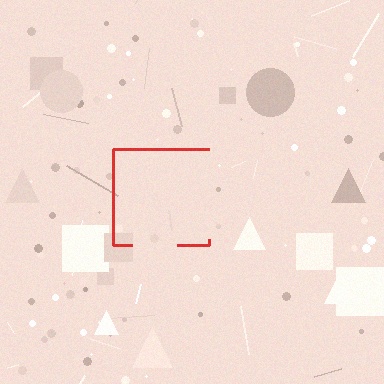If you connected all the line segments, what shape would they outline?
They would outline a square.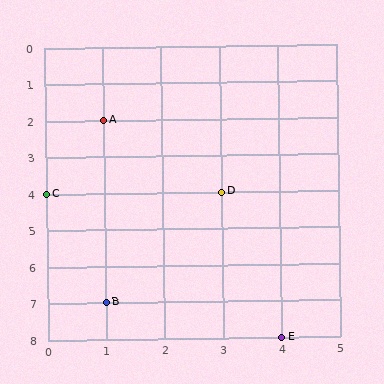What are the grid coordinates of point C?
Point C is at grid coordinates (0, 4).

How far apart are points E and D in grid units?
Points E and D are 1 column and 4 rows apart (about 4.1 grid units diagonally).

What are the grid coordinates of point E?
Point E is at grid coordinates (4, 8).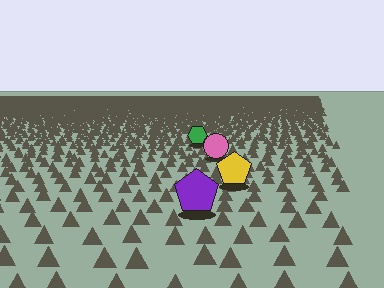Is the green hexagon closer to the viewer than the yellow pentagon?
No. The yellow pentagon is closer — you can tell from the texture gradient: the ground texture is coarser near it.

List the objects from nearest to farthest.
From nearest to farthest: the purple pentagon, the yellow pentagon, the pink circle, the green hexagon.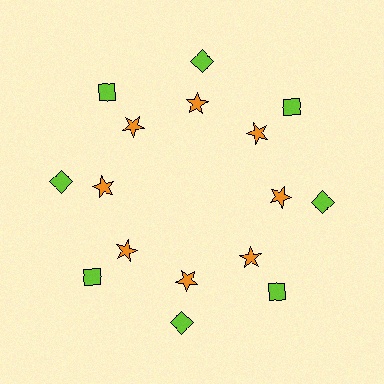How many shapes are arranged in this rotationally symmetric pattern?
There are 16 shapes, arranged in 8 groups of 2.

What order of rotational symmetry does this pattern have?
This pattern has 8-fold rotational symmetry.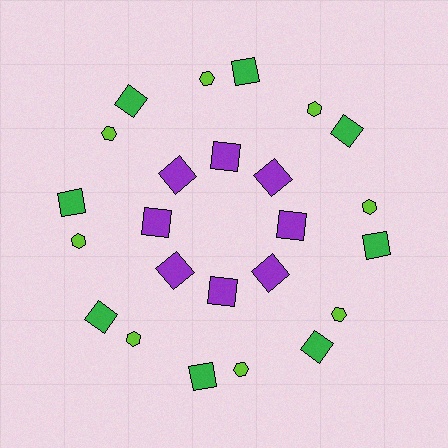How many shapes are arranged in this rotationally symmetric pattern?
There are 24 shapes, arranged in 8 groups of 3.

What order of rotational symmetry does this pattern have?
This pattern has 8-fold rotational symmetry.